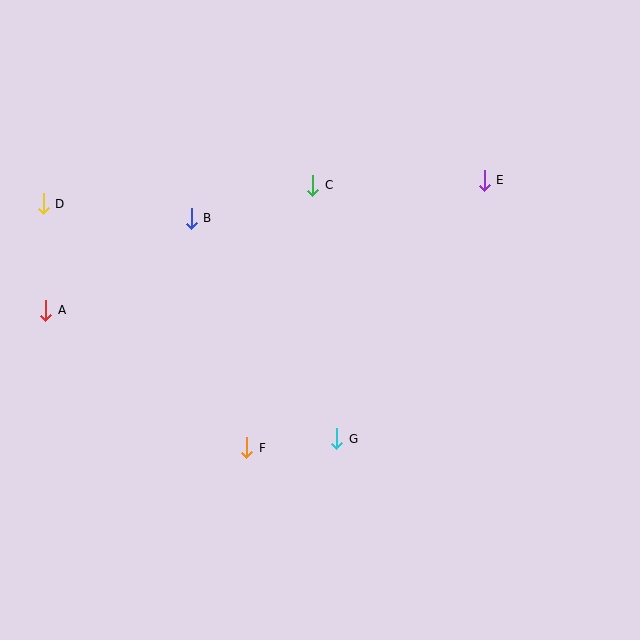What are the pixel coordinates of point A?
Point A is at (46, 310).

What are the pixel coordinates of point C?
Point C is at (313, 186).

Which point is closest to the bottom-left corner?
Point F is closest to the bottom-left corner.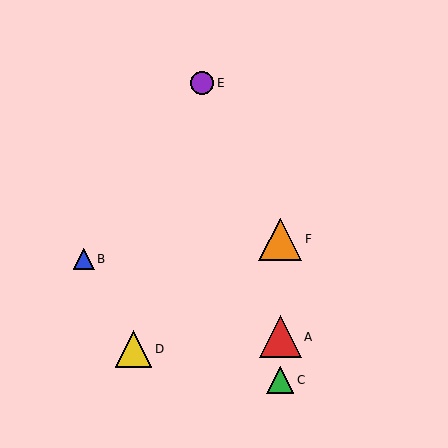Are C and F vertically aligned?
Yes, both are at x≈280.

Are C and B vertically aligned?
No, C is at x≈280 and B is at x≈84.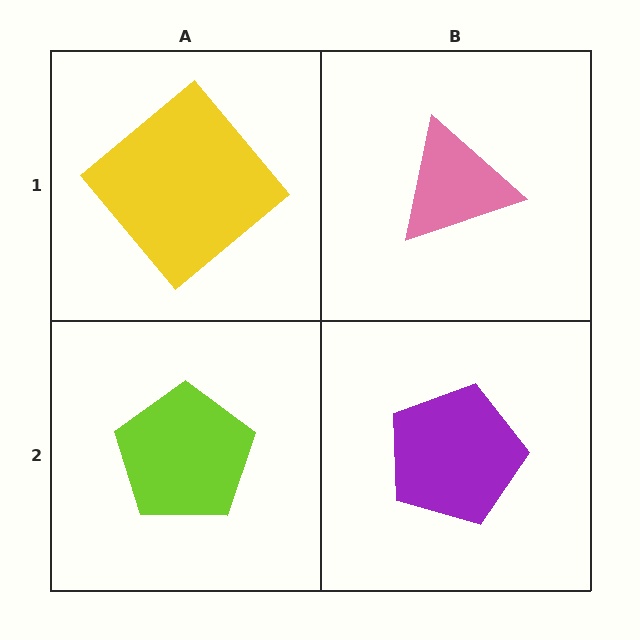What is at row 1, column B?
A pink triangle.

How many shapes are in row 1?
2 shapes.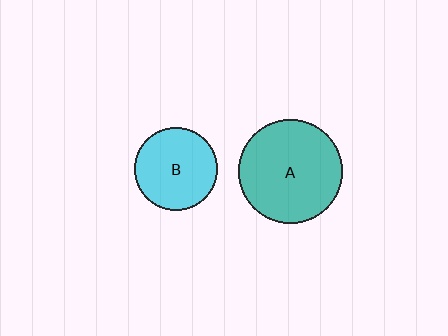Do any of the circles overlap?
No, none of the circles overlap.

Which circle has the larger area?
Circle A (teal).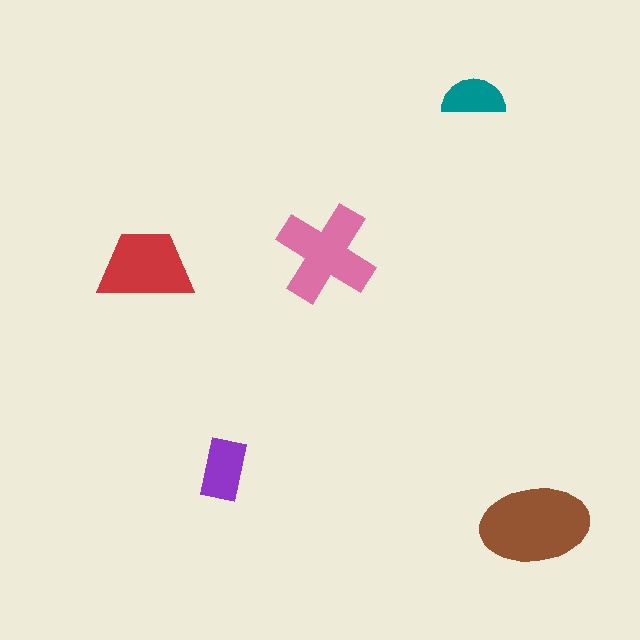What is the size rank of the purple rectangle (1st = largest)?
4th.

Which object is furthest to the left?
The red trapezoid is leftmost.